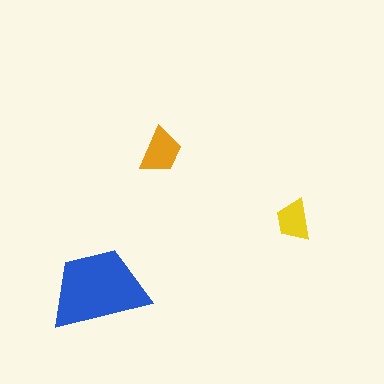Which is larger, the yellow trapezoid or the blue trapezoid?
The blue one.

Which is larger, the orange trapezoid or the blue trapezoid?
The blue one.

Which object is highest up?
The orange trapezoid is topmost.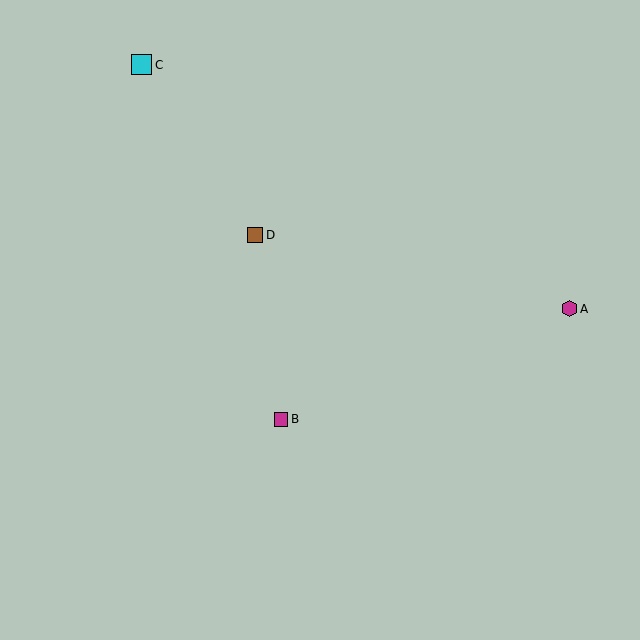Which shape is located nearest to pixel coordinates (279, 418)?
The magenta square (labeled B) at (281, 419) is nearest to that location.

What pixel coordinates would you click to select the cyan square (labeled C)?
Click at (142, 65) to select the cyan square C.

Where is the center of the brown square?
The center of the brown square is at (255, 235).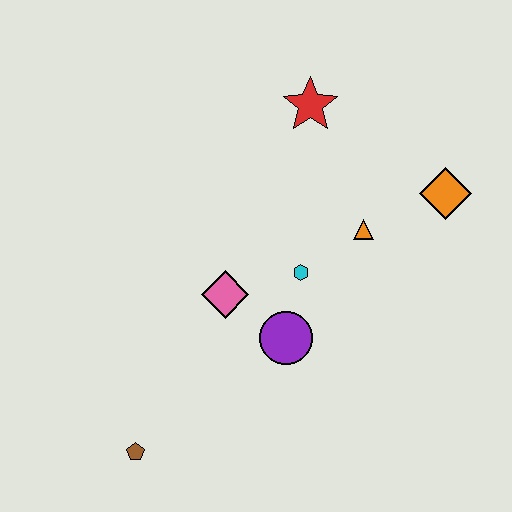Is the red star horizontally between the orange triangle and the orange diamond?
No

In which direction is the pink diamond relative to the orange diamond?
The pink diamond is to the left of the orange diamond.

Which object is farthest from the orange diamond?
The brown pentagon is farthest from the orange diamond.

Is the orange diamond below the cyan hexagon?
No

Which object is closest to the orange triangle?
The cyan hexagon is closest to the orange triangle.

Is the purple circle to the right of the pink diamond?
Yes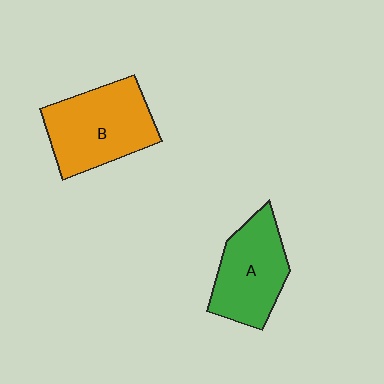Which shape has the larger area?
Shape B (orange).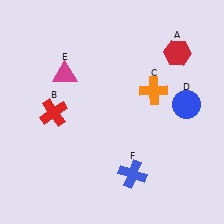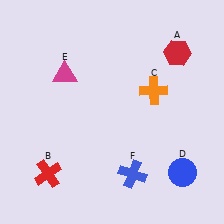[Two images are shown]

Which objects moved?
The objects that moved are: the red cross (B), the blue circle (D).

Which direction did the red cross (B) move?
The red cross (B) moved down.